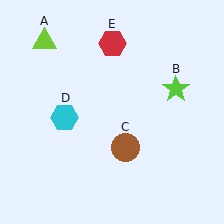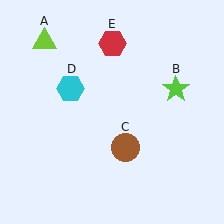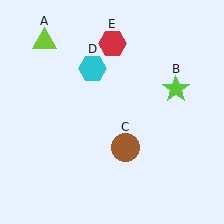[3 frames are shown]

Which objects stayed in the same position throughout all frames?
Lime triangle (object A) and lime star (object B) and brown circle (object C) and red hexagon (object E) remained stationary.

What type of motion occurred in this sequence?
The cyan hexagon (object D) rotated clockwise around the center of the scene.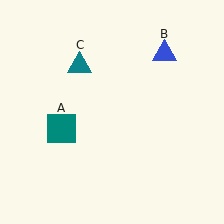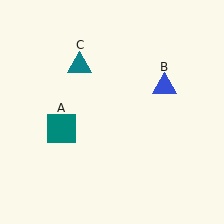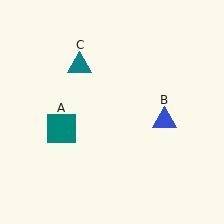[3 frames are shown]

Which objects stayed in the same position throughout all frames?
Teal square (object A) and teal triangle (object C) remained stationary.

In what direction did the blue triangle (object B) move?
The blue triangle (object B) moved down.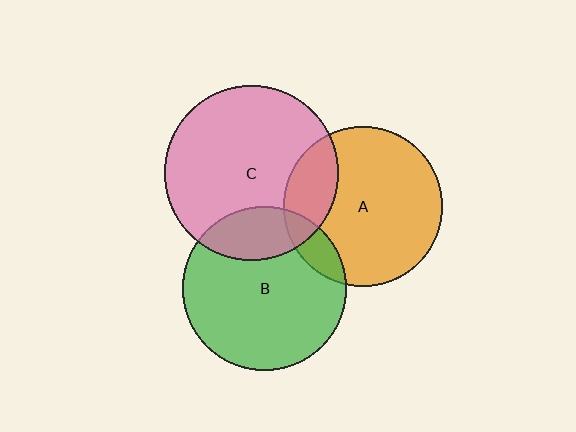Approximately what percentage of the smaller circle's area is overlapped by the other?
Approximately 10%.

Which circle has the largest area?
Circle C (pink).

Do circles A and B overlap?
Yes.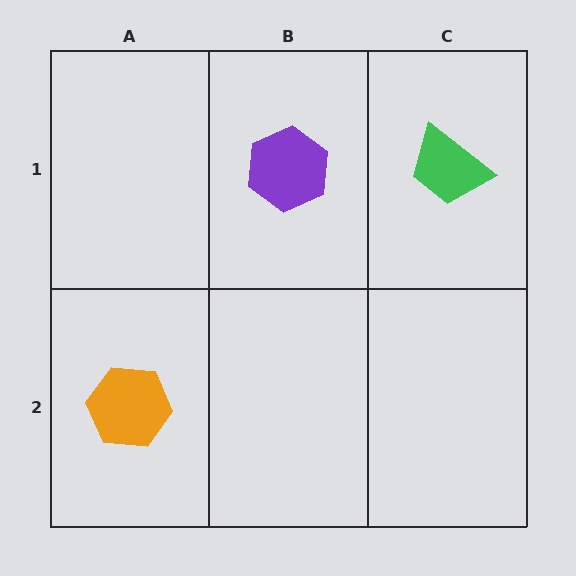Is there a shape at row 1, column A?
No, that cell is empty.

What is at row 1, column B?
A purple hexagon.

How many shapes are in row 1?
2 shapes.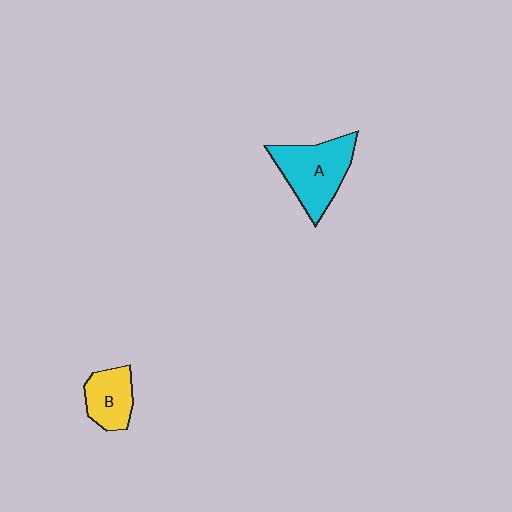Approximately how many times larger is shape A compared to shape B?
Approximately 1.7 times.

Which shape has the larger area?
Shape A (cyan).